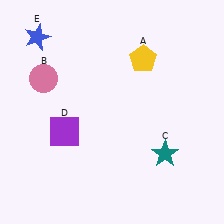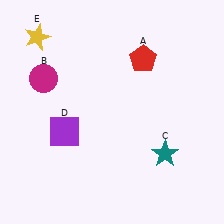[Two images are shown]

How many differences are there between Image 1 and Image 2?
There are 3 differences between the two images.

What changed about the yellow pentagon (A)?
In Image 1, A is yellow. In Image 2, it changed to red.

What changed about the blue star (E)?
In Image 1, E is blue. In Image 2, it changed to yellow.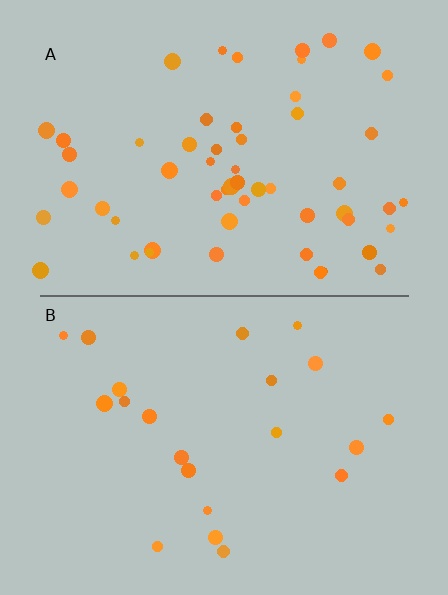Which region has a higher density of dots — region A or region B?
A (the top).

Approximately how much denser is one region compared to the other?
Approximately 2.6× — region A over region B.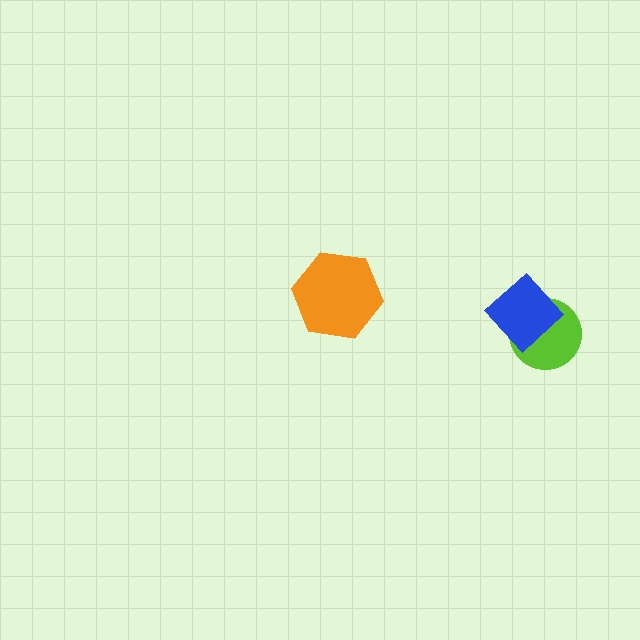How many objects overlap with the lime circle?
1 object overlaps with the lime circle.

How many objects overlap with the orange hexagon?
0 objects overlap with the orange hexagon.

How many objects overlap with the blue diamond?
1 object overlaps with the blue diamond.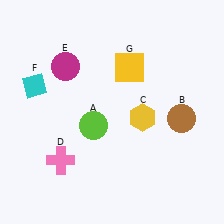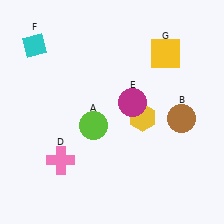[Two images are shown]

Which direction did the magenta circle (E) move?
The magenta circle (E) moved right.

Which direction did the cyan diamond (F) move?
The cyan diamond (F) moved up.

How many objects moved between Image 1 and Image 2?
3 objects moved between the two images.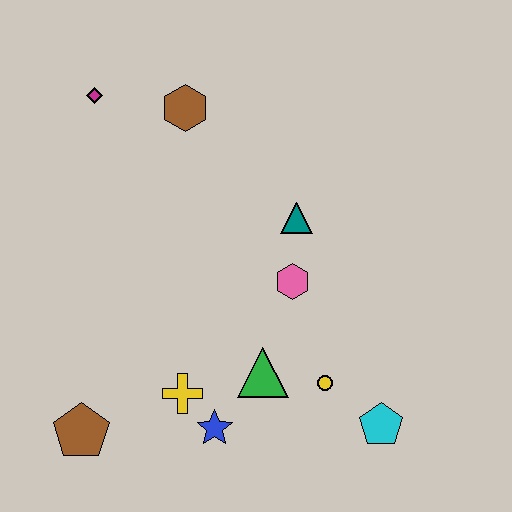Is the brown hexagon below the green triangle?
No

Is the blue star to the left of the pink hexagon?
Yes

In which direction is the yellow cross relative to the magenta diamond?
The yellow cross is below the magenta diamond.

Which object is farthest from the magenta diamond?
The cyan pentagon is farthest from the magenta diamond.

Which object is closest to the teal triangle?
The pink hexagon is closest to the teal triangle.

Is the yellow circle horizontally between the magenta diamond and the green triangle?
No